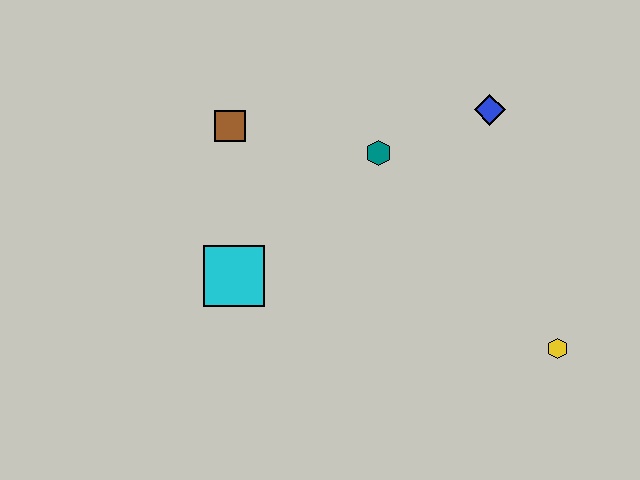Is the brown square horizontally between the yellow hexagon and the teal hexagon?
No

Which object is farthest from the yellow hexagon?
The brown square is farthest from the yellow hexagon.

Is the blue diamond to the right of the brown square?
Yes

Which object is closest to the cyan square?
The brown square is closest to the cyan square.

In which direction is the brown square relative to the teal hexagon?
The brown square is to the left of the teal hexagon.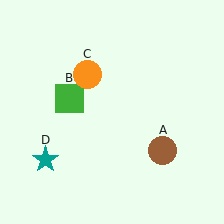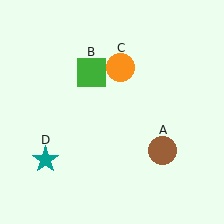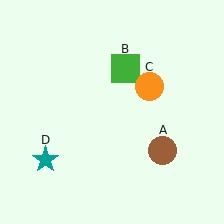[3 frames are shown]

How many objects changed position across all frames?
2 objects changed position: green square (object B), orange circle (object C).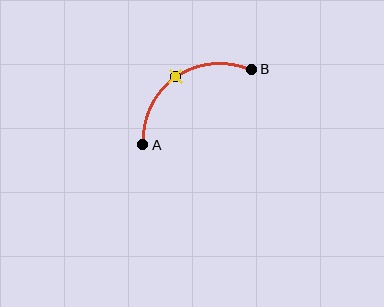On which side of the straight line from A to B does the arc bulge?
The arc bulges above and to the left of the straight line connecting A and B.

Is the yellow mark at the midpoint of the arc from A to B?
Yes. The yellow mark lies on the arc at equal arc-length from both A and B — it is the arc midpoint.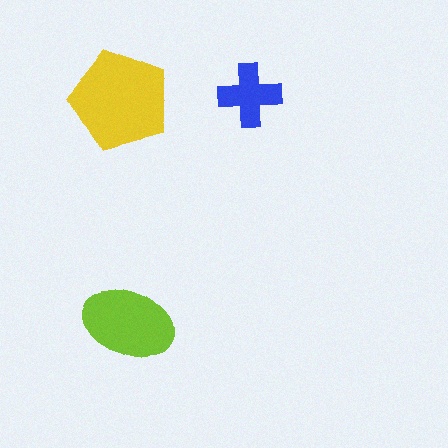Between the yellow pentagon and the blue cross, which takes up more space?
The yellow pentagon.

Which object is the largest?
The yellow pentagon.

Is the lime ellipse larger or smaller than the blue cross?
Larger.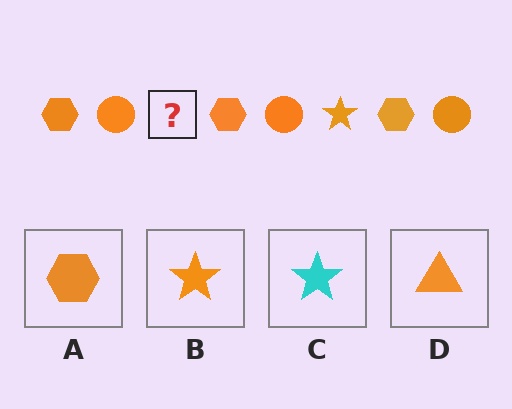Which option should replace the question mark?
Option B.